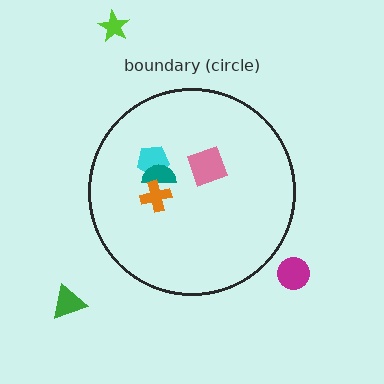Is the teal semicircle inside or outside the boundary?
Inside.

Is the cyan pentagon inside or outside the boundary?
Inside.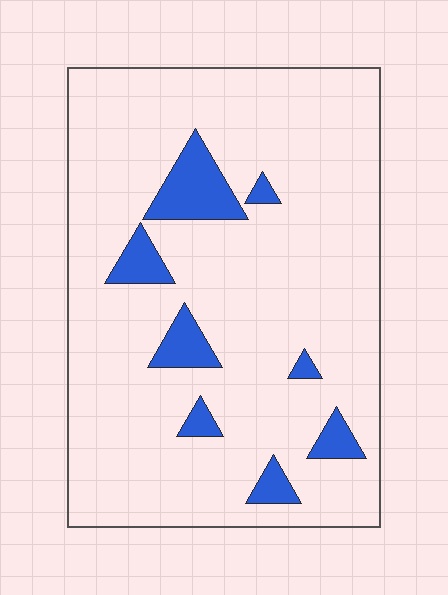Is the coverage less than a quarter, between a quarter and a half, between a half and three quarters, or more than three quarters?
Less than a quarter.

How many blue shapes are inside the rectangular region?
8.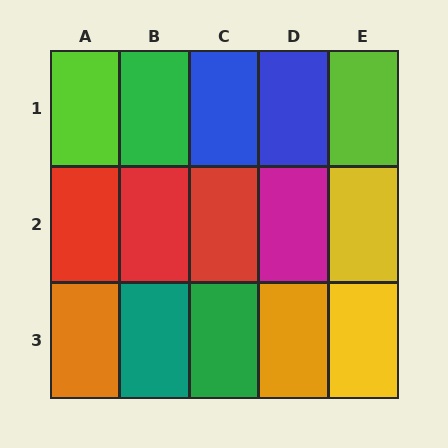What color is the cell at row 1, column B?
Green.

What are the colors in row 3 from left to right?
Orange, teal, green, orange, yellow.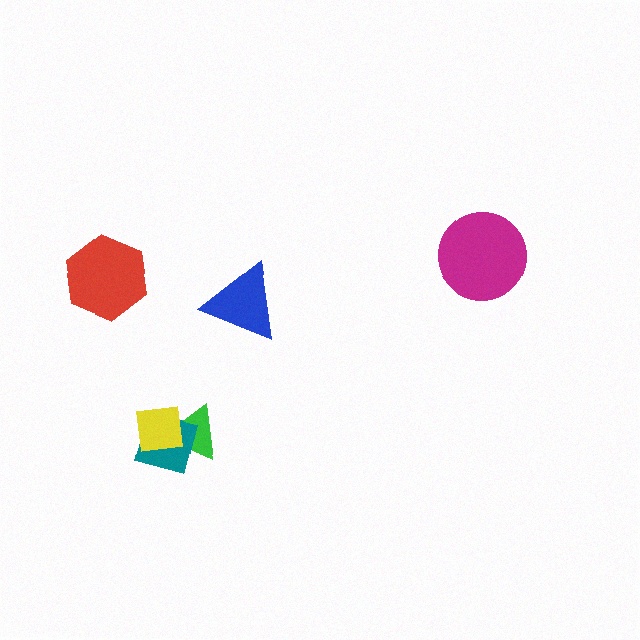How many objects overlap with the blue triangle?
0 objects overlap with the blue triangle.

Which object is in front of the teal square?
The yellow square is in front of the teal square.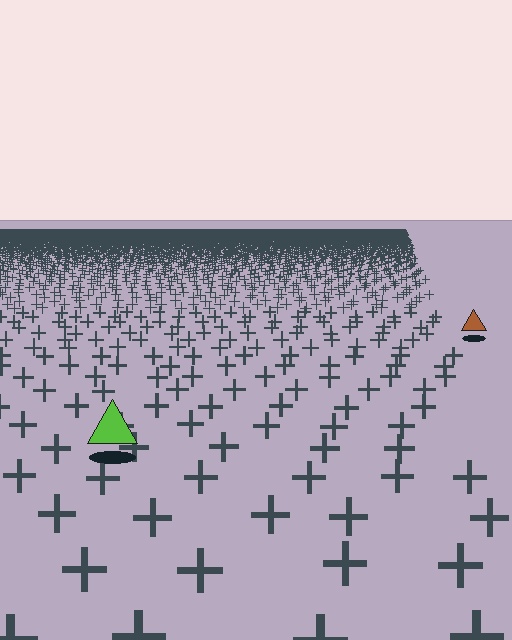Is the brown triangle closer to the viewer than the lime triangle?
No. The lime triangle is closer — you can tell from the texture gradient: the ground texture is coarser near it.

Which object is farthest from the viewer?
The brown triangle is farthest from the viewer. It appears smaller and the ground texture around it is denser.